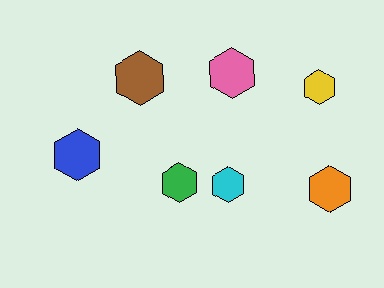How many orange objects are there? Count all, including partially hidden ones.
There is 1 orange object.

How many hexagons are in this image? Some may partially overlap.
There are 7 hexagons.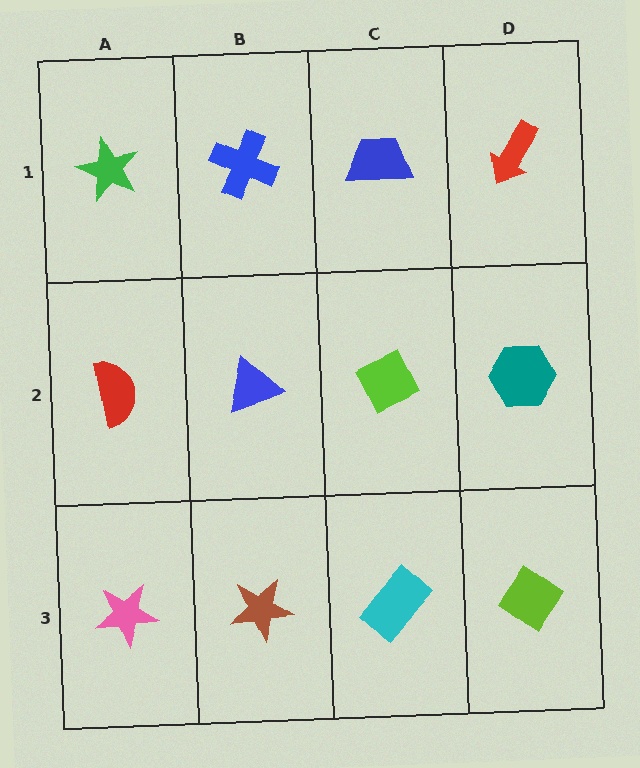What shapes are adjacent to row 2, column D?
A red arrow (row 1, column D), a lime diamond (row 3, column D), a lime diamond (row 2, column C).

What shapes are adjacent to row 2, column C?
A blue trapezoid (row 1, column C), a cyan rectangle (row 3, column C), a blue triangle (row 2, column B), a teal hexagon (row 2, column D).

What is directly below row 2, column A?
A pink star.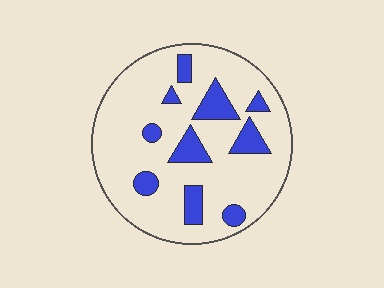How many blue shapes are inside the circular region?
10.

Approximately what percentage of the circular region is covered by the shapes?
Approximately 20%.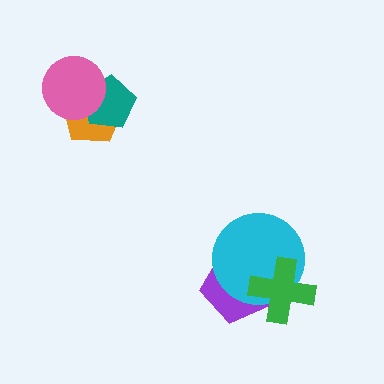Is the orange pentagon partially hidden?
Yes, it is partially covered by another shape.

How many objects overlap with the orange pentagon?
2 objects overlap with the orange pentagon.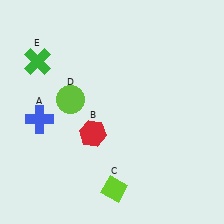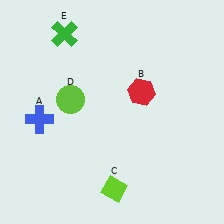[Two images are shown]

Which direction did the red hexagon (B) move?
The red hexagon (B) moved right.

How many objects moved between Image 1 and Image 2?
2 objects moved between the two images.